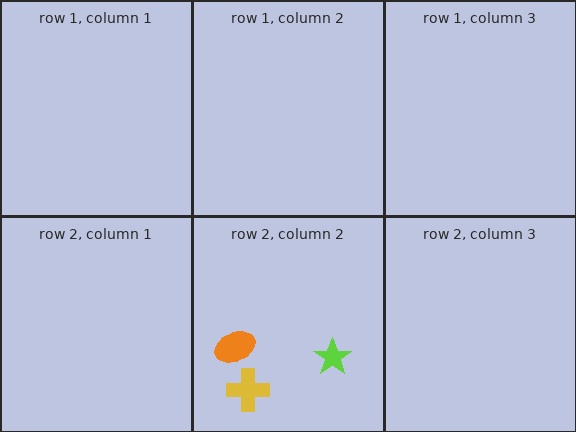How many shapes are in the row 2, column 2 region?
3.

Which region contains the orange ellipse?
The row 2, column 2 region.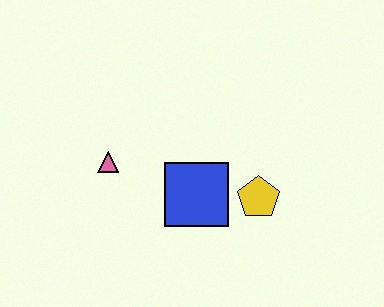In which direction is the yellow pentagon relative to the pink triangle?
The yellow pentagon is to the right of the pink triangle.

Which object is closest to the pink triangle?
The blue square is closest to the pink triangle.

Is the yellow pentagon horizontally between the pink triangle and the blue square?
No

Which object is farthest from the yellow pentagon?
The pink triangle is farthest from the yellow pentagon.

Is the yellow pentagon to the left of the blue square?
No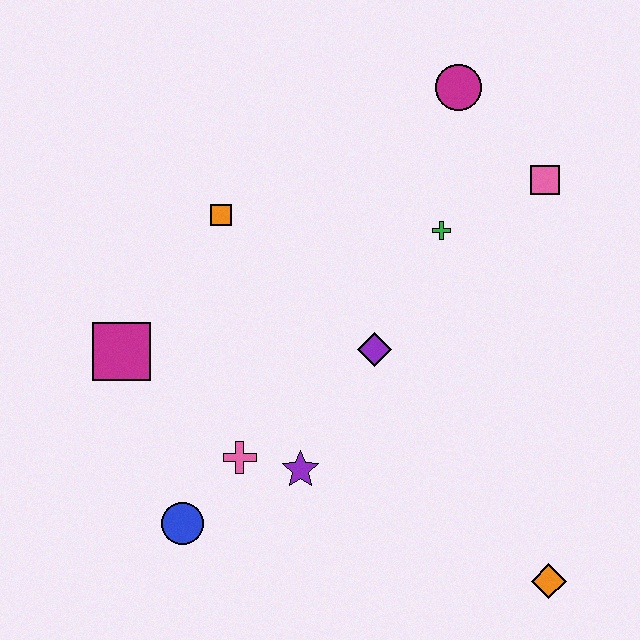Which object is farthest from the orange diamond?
The magenta circle is farthest from the orange diamond.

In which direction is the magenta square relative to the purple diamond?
The magenta square is to the left of the purple diamond.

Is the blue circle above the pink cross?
No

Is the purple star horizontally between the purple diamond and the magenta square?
Yes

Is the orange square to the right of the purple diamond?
No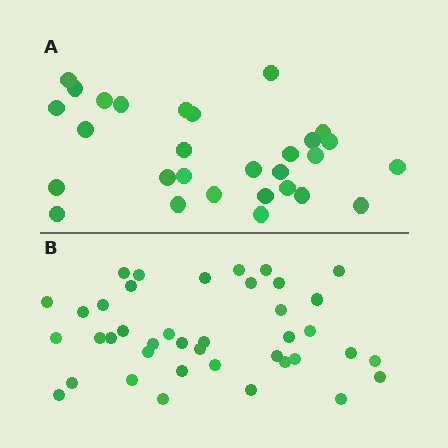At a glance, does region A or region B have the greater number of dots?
Region B (the bottom region) has more dots.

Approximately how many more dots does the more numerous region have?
Region B has roughly 12 or so more dots than region A.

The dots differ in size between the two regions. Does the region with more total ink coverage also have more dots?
No. Region A has more total ink coverage because its dots are larger, but region B actually contains more individual dots. Total area can be misleading — the number of items is what matters here.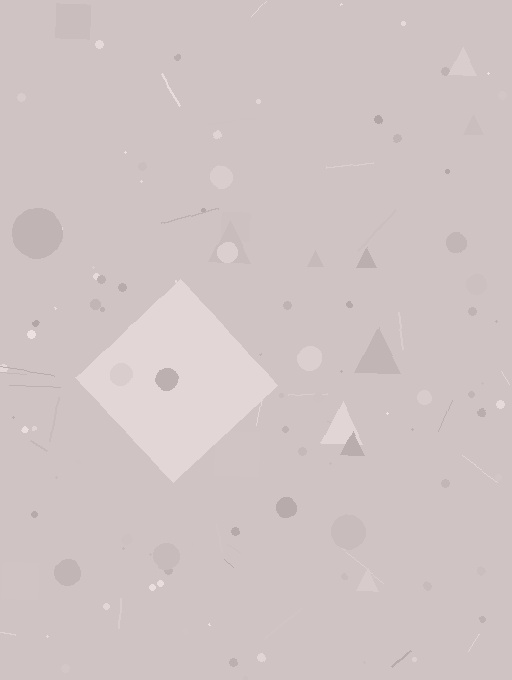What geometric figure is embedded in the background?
A diamond is embedded in the background.